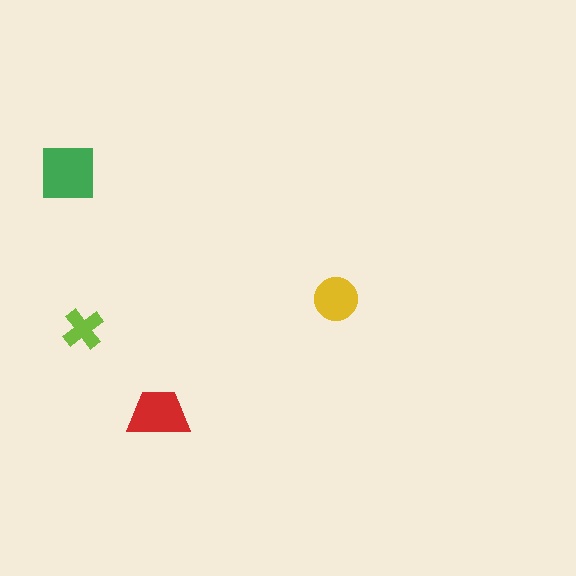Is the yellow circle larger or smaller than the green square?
Smaller.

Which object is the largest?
The green square.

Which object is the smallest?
The lime cross.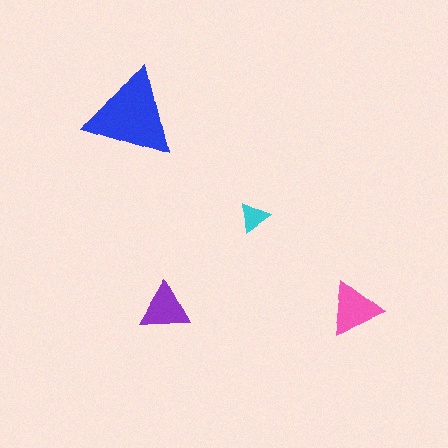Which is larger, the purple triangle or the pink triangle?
The pink one.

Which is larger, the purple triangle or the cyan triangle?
The purple one.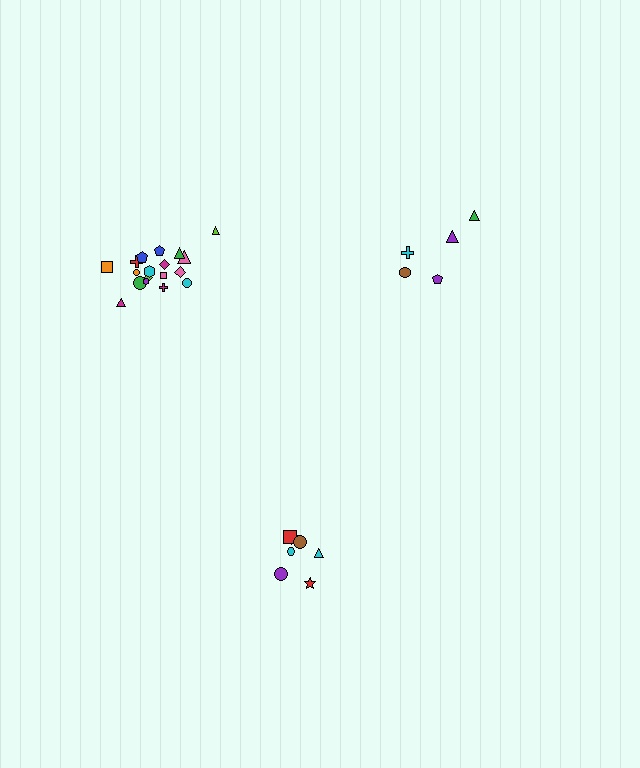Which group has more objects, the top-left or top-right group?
The top-left group.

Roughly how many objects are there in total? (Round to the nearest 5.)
Roughly 30 objects in total.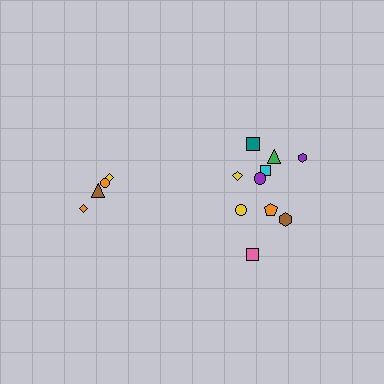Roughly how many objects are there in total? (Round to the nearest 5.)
Roughly 15 objects in total.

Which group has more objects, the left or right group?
The right group.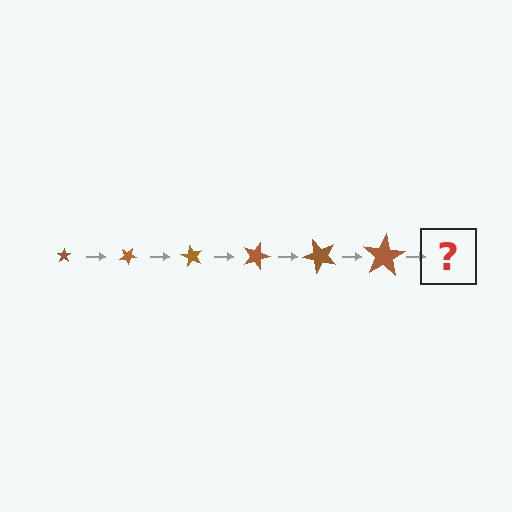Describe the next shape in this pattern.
It should be a star, larger than the previous one and rotated 180 degrees from the start.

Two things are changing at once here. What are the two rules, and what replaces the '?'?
The two rules are that the star grows larger each step and it rotates 30 degrees each step. The '?' should be a star, larger than the previous one and rotated 180 degrees from the start.